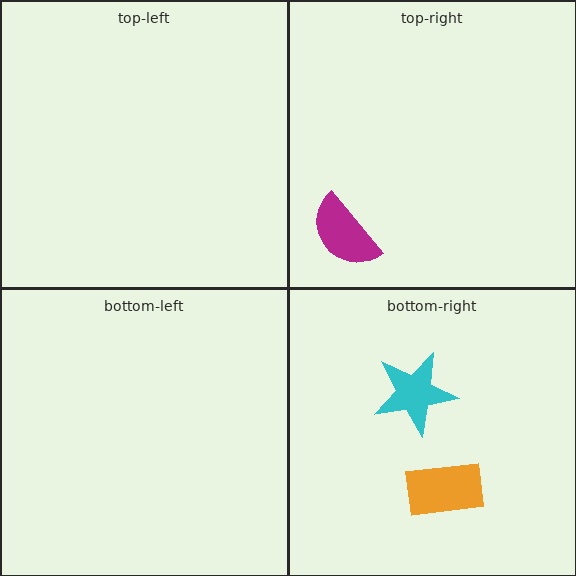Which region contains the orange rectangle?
The bottom-right region.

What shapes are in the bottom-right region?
The cyan star, the orange rectangle.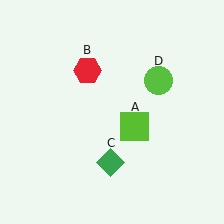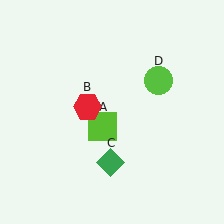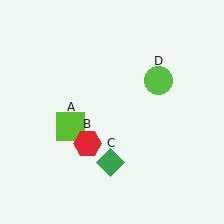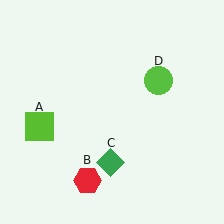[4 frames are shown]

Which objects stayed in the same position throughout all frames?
Green diamond (object C) and lime circle (object D) remained stationary.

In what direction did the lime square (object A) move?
The lime square (object A) moved left.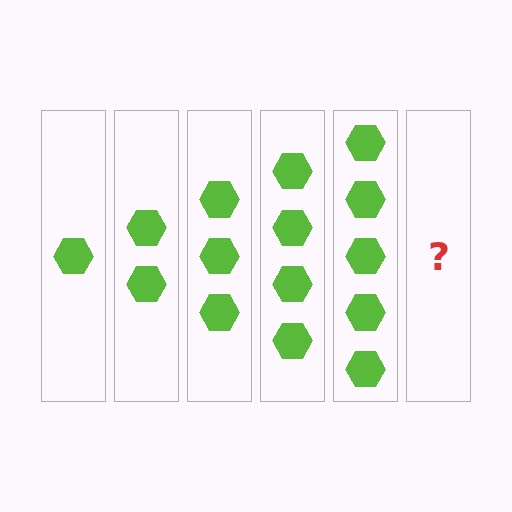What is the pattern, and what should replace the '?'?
The pattern is that each step adds one more hexagon. The '?' should be 6 hexagons.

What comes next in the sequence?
The next element should be 6 hexagons.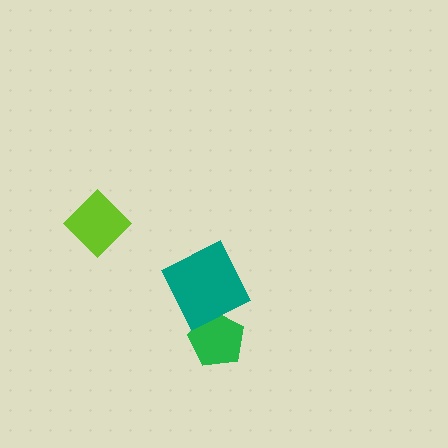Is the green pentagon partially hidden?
Yes, it is partially covered by another shape.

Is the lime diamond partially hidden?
No, no other shape covers it.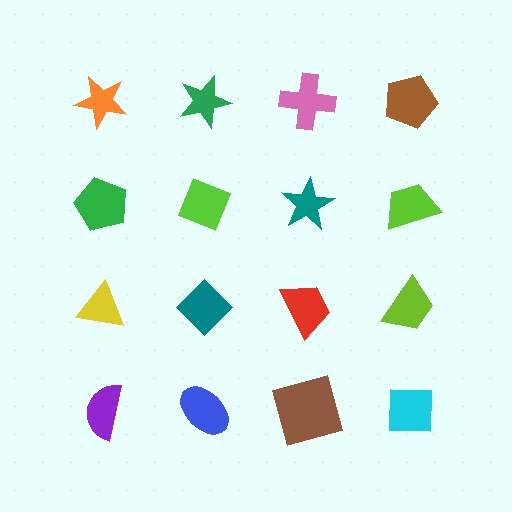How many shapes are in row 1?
4 shapes.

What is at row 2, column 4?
A lime trapezoid.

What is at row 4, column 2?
A blue ellipse.